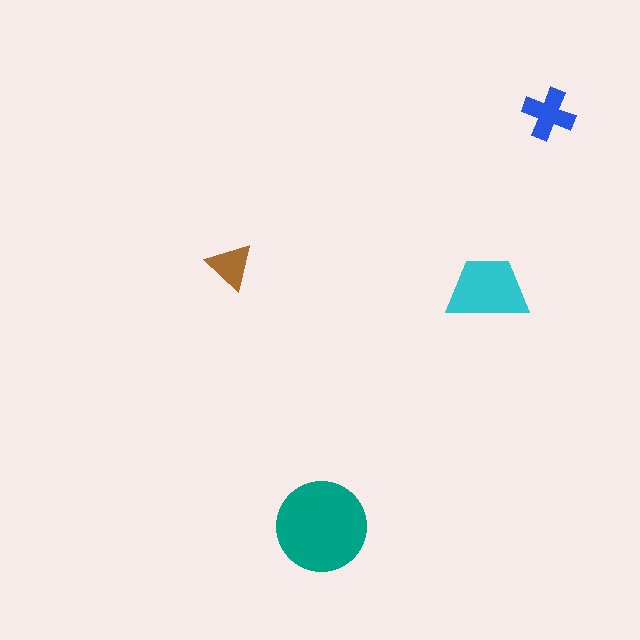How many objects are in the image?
There are 4 objects in the image.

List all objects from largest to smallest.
The teal circle, the cyan trapezoid, the blue cross, the brown triangle.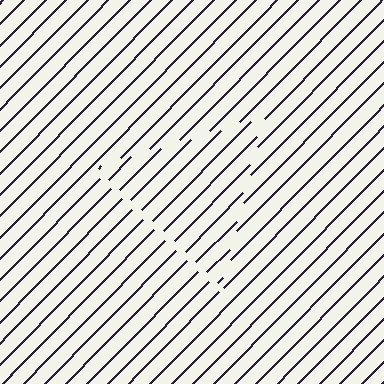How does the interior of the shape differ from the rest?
The interior of the shape contains the same grating, shifted by half a period — the contour is defined by the phase discontinuity where line-ends from the inner and outer gratings abut.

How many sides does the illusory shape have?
3 sides — the line-ends trace a triangle.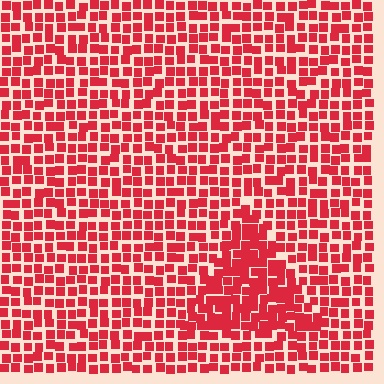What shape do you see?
I see a triangle.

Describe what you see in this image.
The image contains small red elements arranged at two different densities. A triangle-shaped region is visible where the elements are more densely packed than the surrounding area.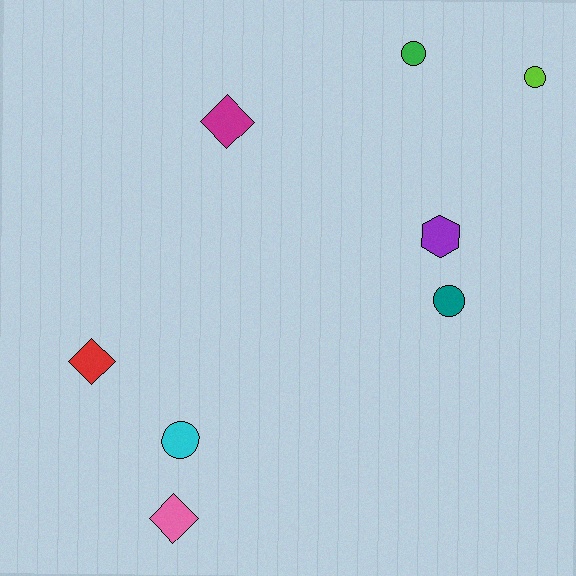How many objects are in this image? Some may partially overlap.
There are 8 objects.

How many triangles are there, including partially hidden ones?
There are no triangles.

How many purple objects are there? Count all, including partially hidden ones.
There is 1 purple object.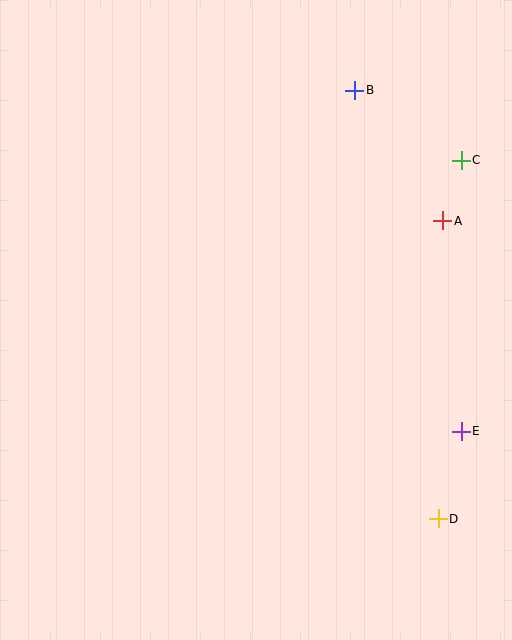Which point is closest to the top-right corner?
Point C is closest to the top-right corner.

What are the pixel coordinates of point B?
Point B is at (355, 90).